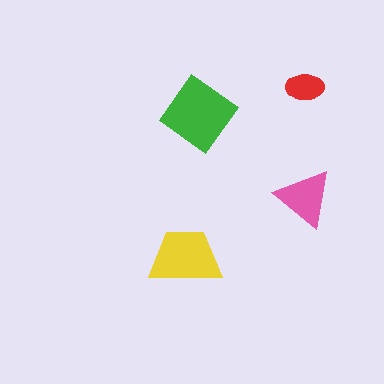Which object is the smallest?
The red ellipse.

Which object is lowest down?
The yellow trapezoid is bottommost.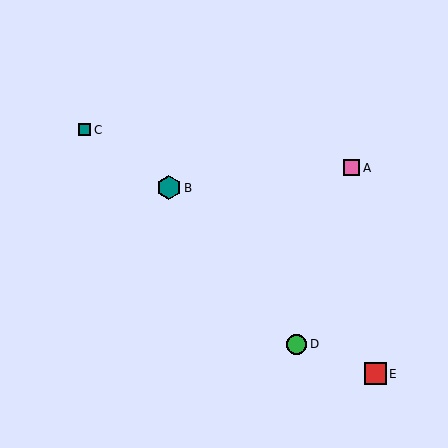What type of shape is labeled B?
Shape B is a teal hexagon.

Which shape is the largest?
The teal hexagon (labeled B) is the largest.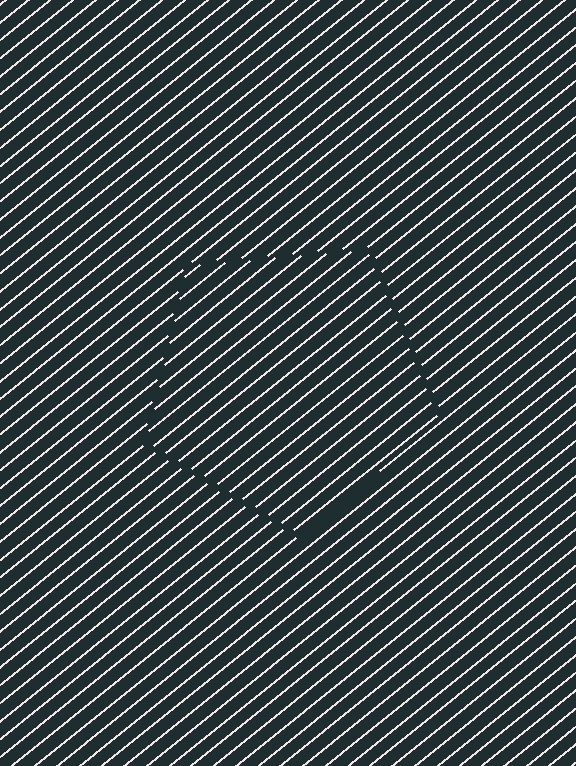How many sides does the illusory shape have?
5 sides — the line-ends trace a pentagon.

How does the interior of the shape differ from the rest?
The interior of the shape contains the same grating, shifted by half a period — the contour is defined by the phase discontinuity where line-ends from the inner and outer gratings abut.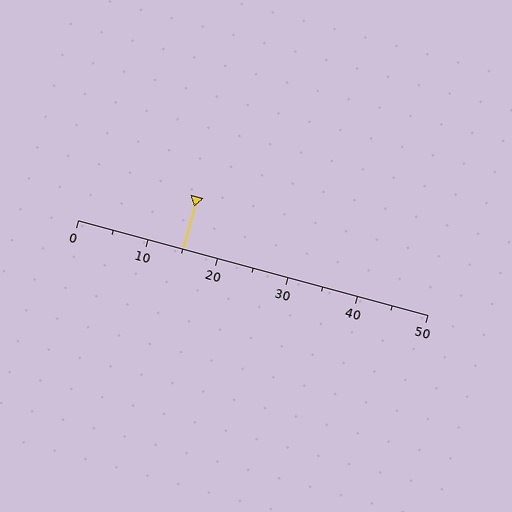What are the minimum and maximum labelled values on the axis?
The axis runs from 0 to 50.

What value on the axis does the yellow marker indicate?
The marker indicates approximately 15.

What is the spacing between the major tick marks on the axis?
The major ticks are spaced 10 apart.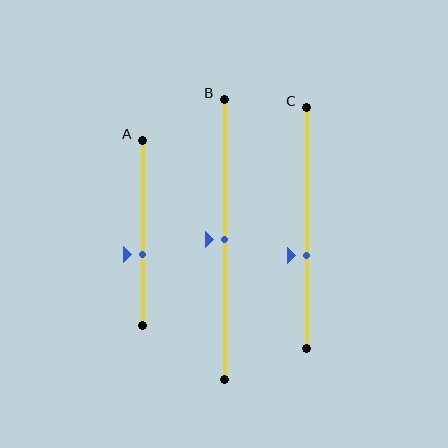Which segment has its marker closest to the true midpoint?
Segment B has its marker closest to the true midpoint.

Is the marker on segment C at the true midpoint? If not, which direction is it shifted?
No, the marker on segment C is shifted downward by about 11% of the segment length.